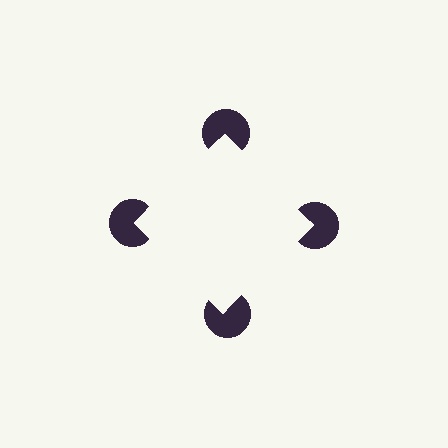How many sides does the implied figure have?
4 sides.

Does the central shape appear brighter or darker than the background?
It typically appears slightly brighter than the background, even though no actual brightness change is drawn.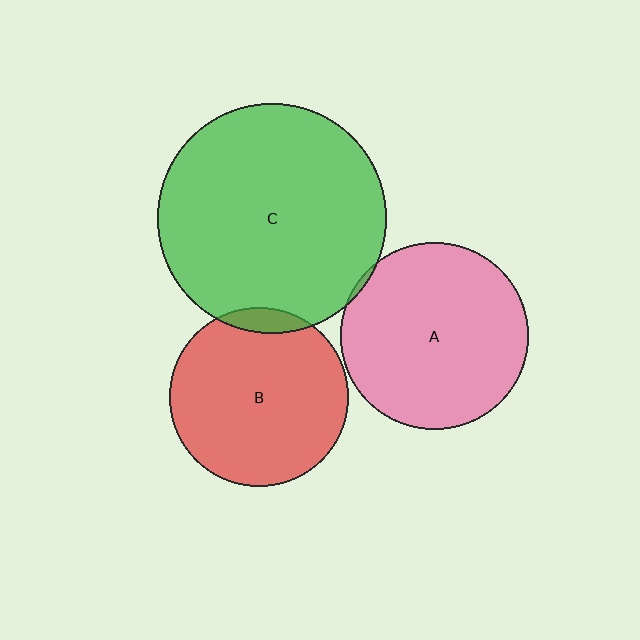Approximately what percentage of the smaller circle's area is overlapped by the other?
Approximately 5%.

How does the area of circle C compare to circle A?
Approximately 1.5 times.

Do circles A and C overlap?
Yes.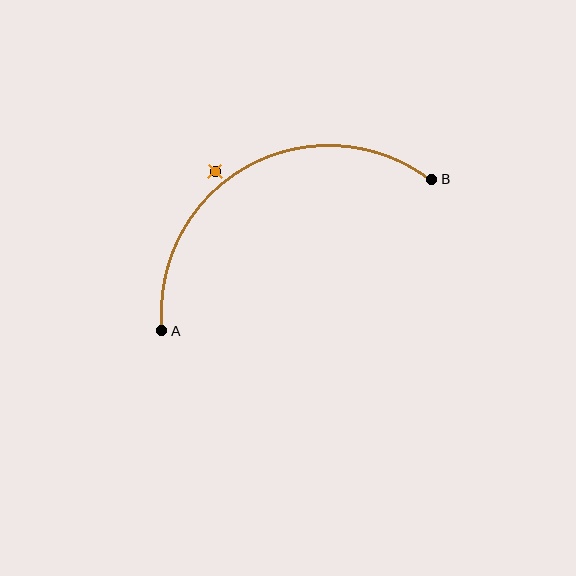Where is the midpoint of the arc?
The arc midpoint is the point on the curve farthest from the straight line joining A and B. It sits above that line.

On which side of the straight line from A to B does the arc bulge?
The arc bulges above the straight line connecting A and B.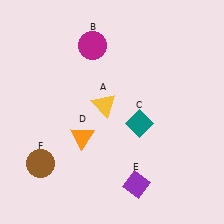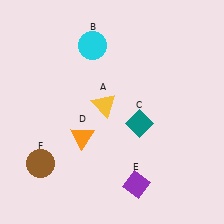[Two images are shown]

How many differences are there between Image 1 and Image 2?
There is 1 difference between the two images.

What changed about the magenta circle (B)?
In Image 1, B is magenta. In Image 2, it changed to cyan.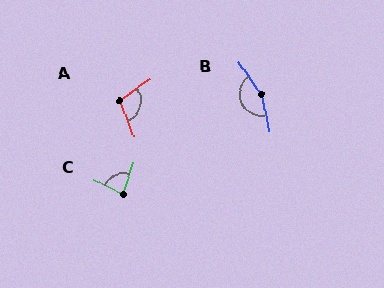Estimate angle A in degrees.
Approximately 102 degrees.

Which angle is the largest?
B, at approximately 158 degrees.